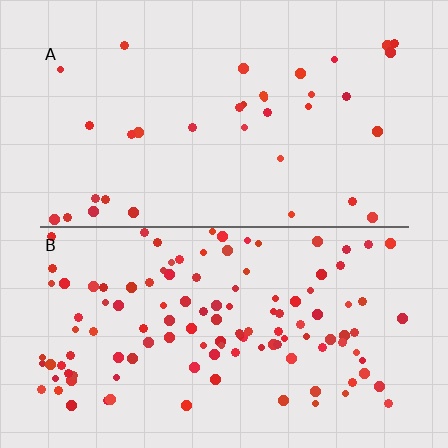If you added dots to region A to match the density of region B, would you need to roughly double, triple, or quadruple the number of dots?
Approximately triple.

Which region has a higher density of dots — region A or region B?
B (the bottom).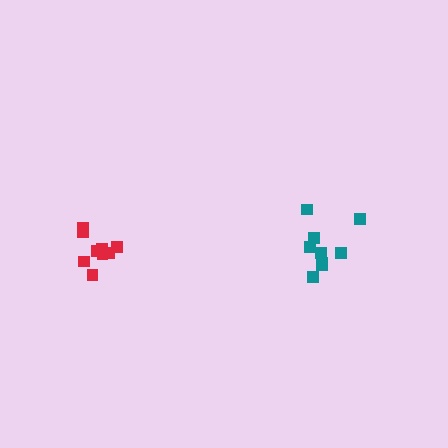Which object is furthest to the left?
The red cluster is leftmost.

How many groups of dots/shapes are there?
There are 2 groups.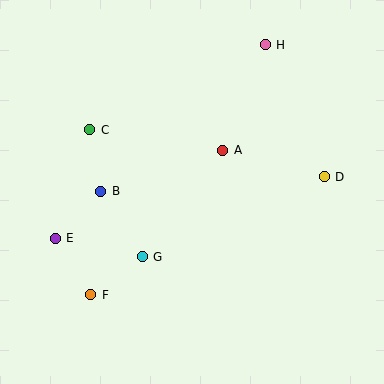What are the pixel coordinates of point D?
Point D is at (324, 177).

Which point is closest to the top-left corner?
Point C is closest to the top-left corner.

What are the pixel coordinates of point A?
Point A is at (223, 150).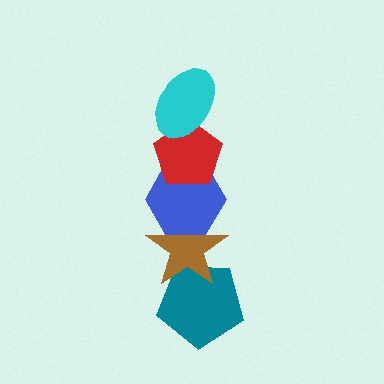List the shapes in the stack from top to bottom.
From top to bottom: the cyan ellipse, the red pentagon, the blue hexagon, the brown star, the teal pentagon.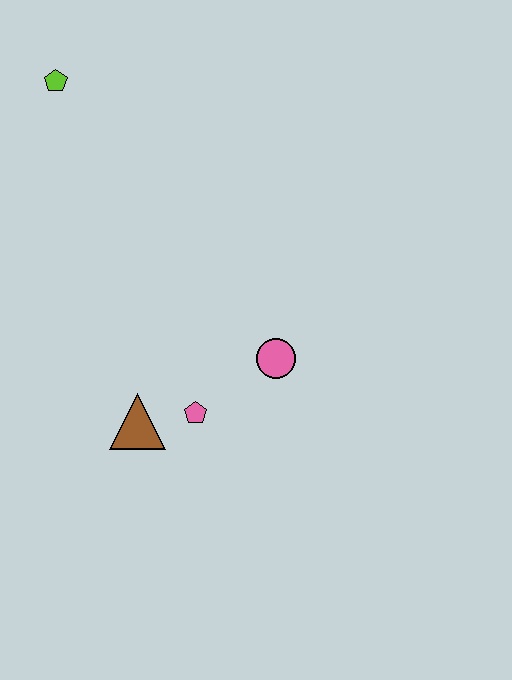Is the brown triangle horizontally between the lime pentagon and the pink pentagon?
Yes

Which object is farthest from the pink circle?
The lime pentagon is farthest from the pink circle.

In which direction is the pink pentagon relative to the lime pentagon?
The pink pentagon is below the lime pentagon.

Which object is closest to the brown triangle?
The pink pentagon is closest to the brown triangle.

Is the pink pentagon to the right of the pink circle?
No